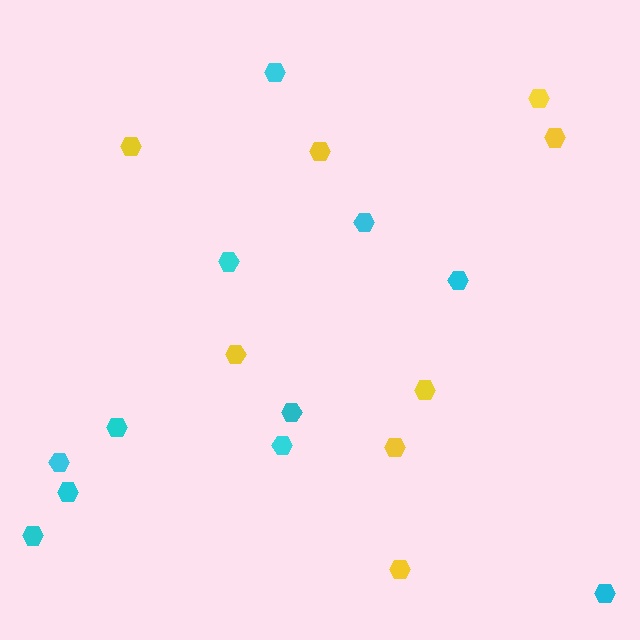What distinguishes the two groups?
There are 2 groups: one group of yellow hexagons (8) and one group of cyan hexagons (11).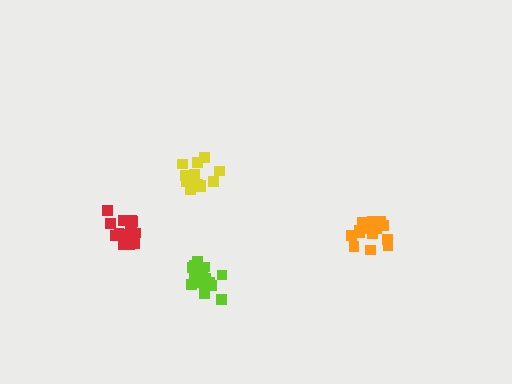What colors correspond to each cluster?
The clusters are colored: red, lime, orange, yellow.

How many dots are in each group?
Group 1: 17 dots, Group 2: 19 dots, Group 3: 15 dots, Group 4: 15 dots (66 total).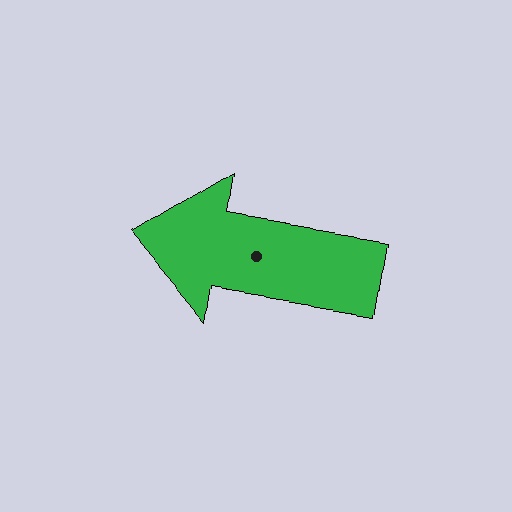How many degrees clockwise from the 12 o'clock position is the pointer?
Approximately 279 degrees.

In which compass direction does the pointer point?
West.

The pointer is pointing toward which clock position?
Roughly 9 o'clock.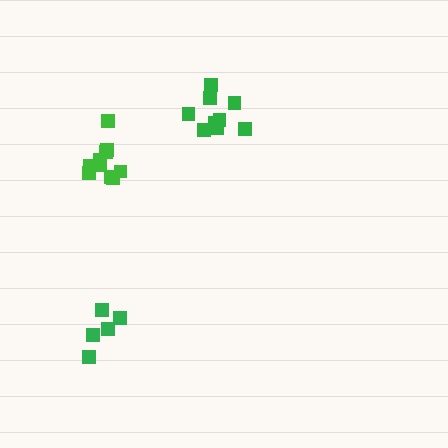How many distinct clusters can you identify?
There are 3 distinct clusters.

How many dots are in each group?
Group 1: 9 dots, Group 2: 5 dots, Group 3: 11 dots (25 total).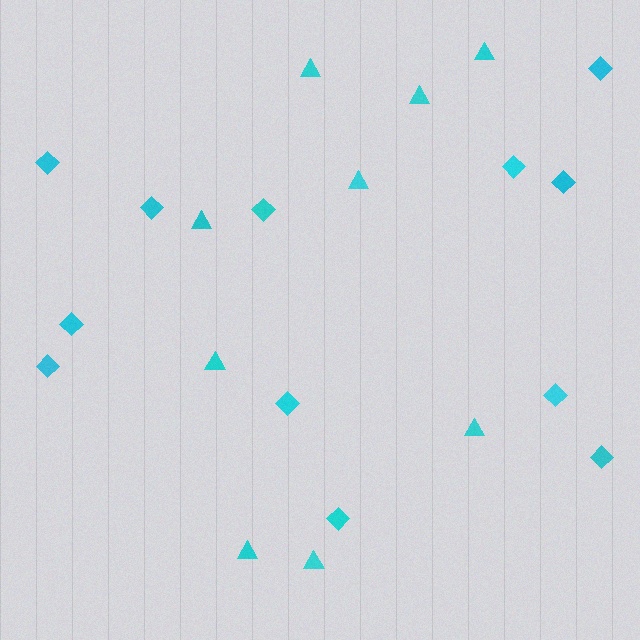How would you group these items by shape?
There are 2 groups: one group of diamonds (12) and one group of triangles (9).